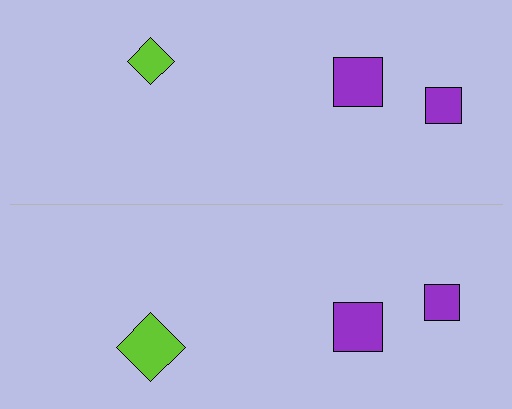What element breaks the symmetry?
The lime diamond on the bottom side has a different size than its mirror counterpart.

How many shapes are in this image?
There are 6 shapes in this image.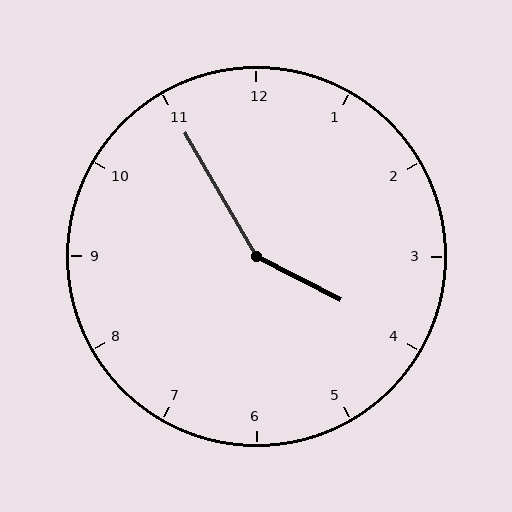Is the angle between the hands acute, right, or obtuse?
It is obtuse.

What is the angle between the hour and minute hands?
Approximately 148 degrees.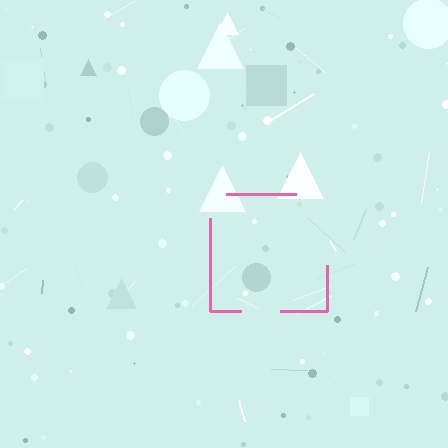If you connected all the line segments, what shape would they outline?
They would outline a square.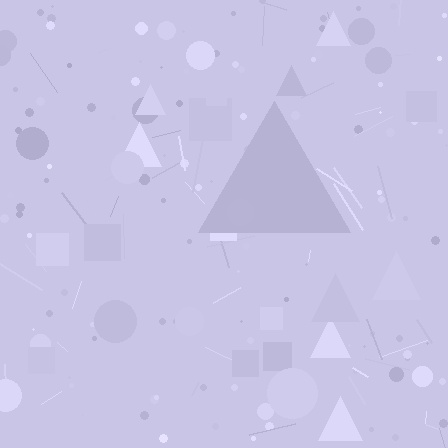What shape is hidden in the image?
A triangle is hidden in the image.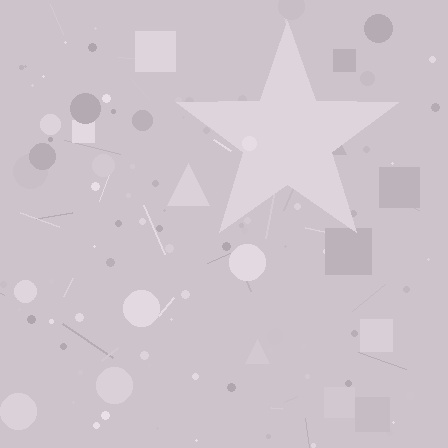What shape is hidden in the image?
A star is hidden in the image.